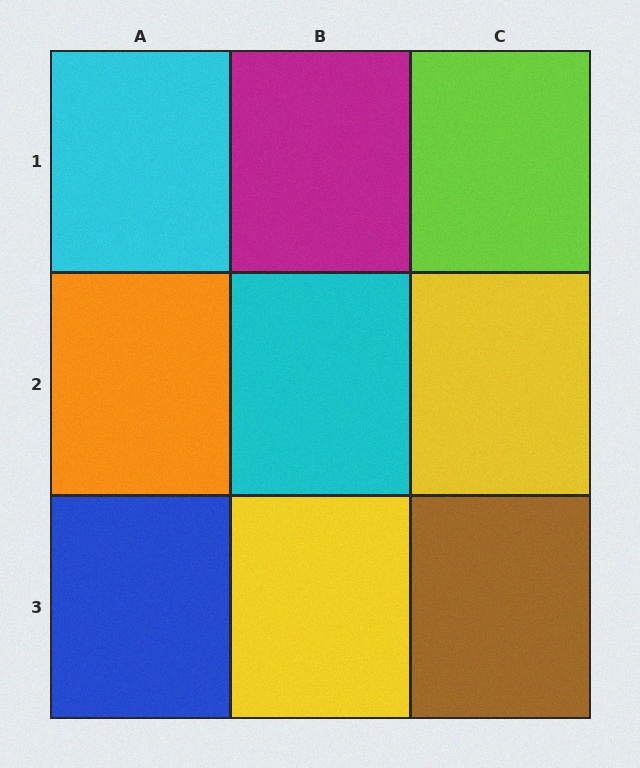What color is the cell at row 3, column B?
Yellow.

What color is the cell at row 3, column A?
Blue.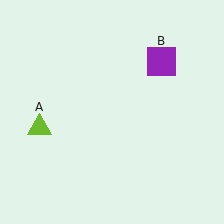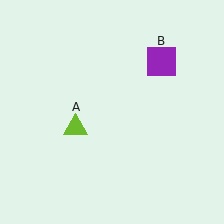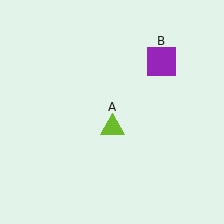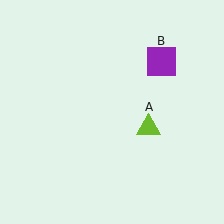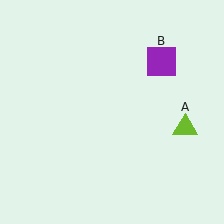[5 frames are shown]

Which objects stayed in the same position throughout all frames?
Purple square (object B) remained stationary.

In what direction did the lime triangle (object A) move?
The lime triangle (object A) moved right.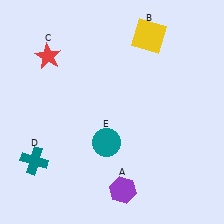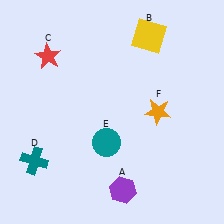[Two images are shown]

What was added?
An orange star (F) was added in Image 2.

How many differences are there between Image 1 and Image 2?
There is 1 difference between the two images.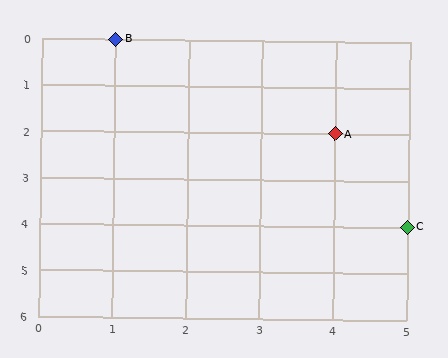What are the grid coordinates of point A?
Point A is at grid coordinates (4, 2).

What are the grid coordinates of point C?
Point C is at grid coordinates (5, 4).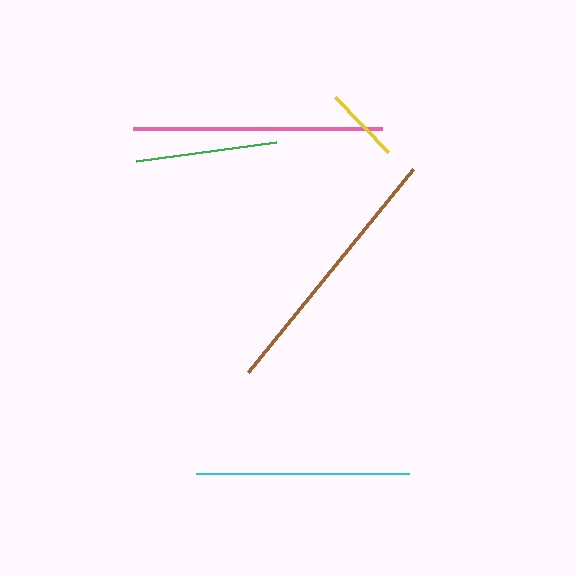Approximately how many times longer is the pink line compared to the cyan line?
The pink line is approximately 1.2 times the length of the cyan line.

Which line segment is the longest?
The brown line is the longest at approximately 261 pixels.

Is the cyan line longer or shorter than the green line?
The cyan line is longer than the green line.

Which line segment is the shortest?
The yellow line is the shortest at approximately 76 pixels.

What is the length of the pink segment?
The pink segment is approximately 249 pixels long.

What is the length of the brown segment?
The brown segment is approximately 261 pixels long.